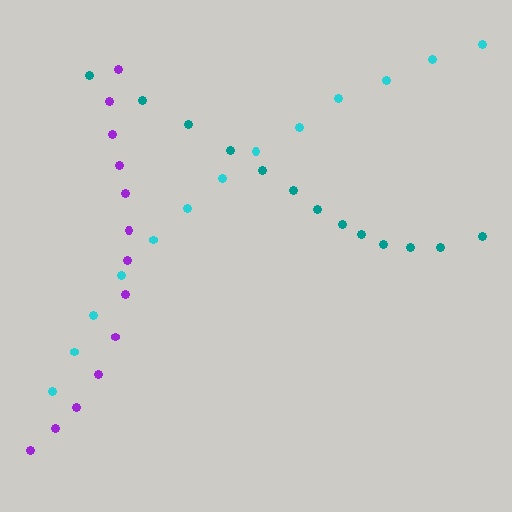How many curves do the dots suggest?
There are 3 distinct paths.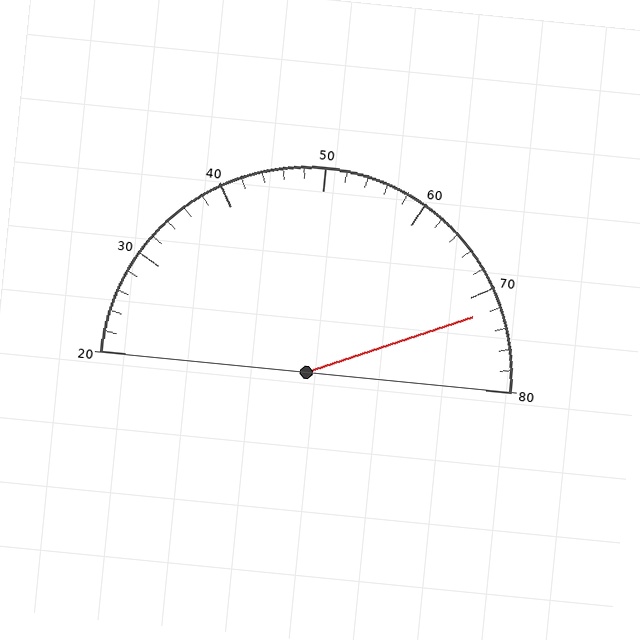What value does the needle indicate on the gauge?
The needle indicates approximately 72.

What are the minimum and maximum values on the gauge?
The gauge ranges from 20 to 80.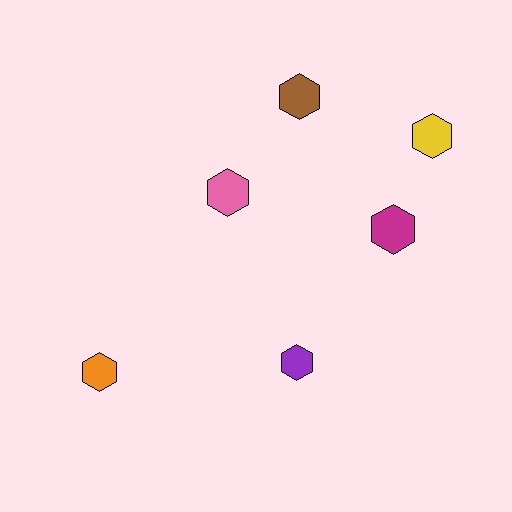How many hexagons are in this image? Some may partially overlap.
There are 6 hexagons.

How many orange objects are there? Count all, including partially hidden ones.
There is 1 orange object.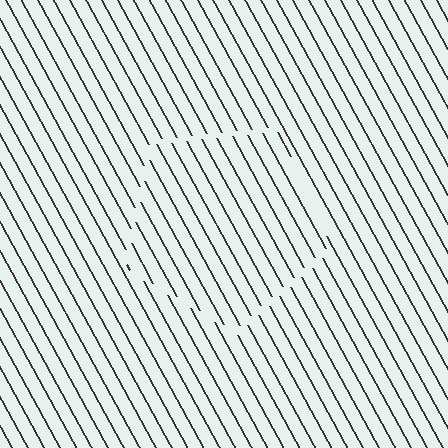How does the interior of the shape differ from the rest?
The interior of the shape contains the same grating, shifted by half a period — the contour is defined by the phase discontinuity where line-ends from the inner and outer gratings abut.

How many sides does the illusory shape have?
5 sides — the line-ends trace a pentagon.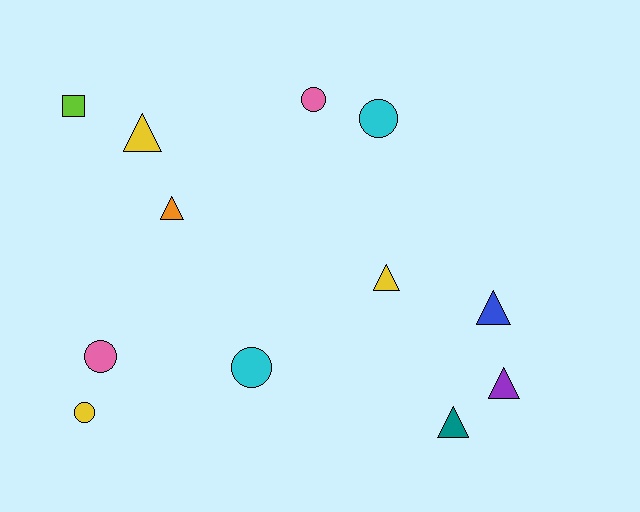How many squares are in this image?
There is 1 square.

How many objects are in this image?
There are 12 objects.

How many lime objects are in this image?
There is 1 lime object.